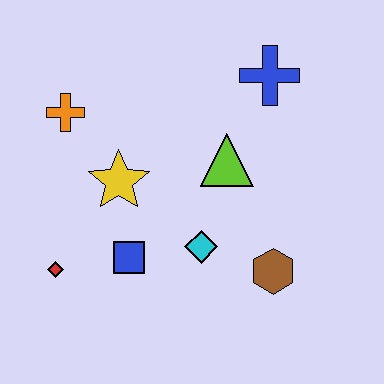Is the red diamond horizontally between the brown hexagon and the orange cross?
No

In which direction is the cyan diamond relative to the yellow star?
The cyan diamond is to the right of the yellow star.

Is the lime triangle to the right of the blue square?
Yes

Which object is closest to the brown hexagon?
The cyan diamond is closest to the brown hexagon.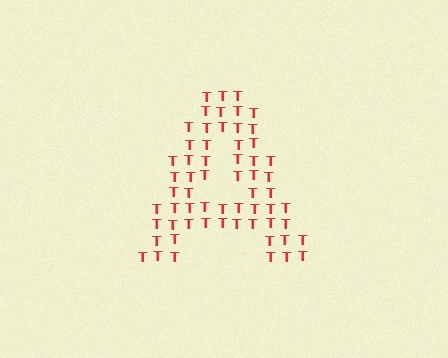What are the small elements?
The small elements are letter T's.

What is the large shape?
The large shape is the letter A.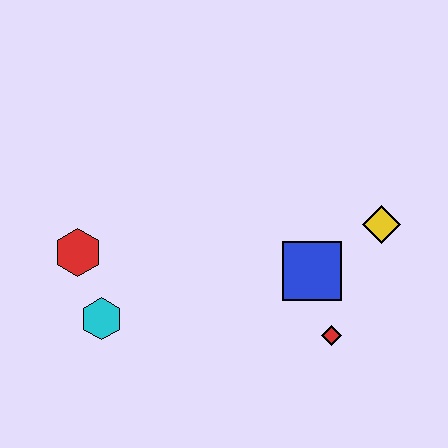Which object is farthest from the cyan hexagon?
The yellow diamond is farthest from the cyan hexagon.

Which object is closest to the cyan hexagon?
The red hexagon is closest to the cyan hexagon.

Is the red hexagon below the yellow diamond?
Yes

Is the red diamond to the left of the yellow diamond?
Yes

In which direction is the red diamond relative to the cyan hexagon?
The red diamond is to the right of the cyan hexagon.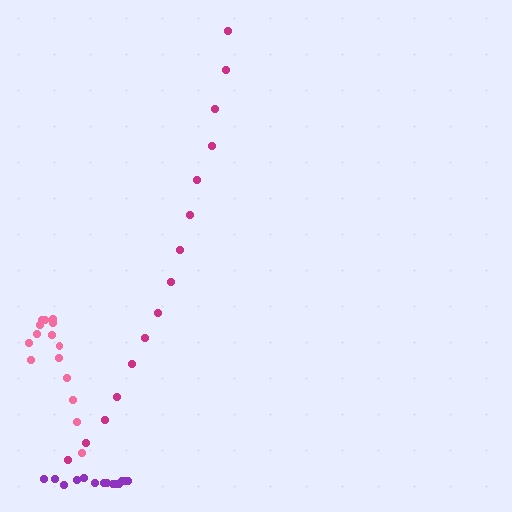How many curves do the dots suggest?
There are 3 distinct paths.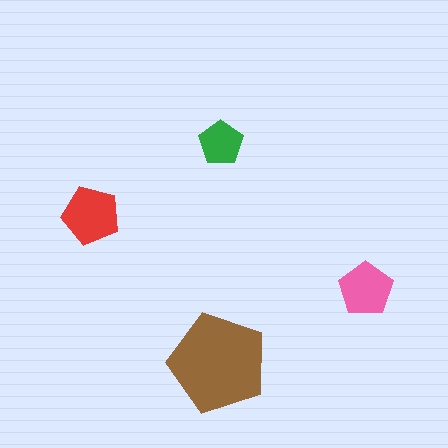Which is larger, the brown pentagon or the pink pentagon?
The brown one.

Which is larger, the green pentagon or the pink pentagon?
The pink one.